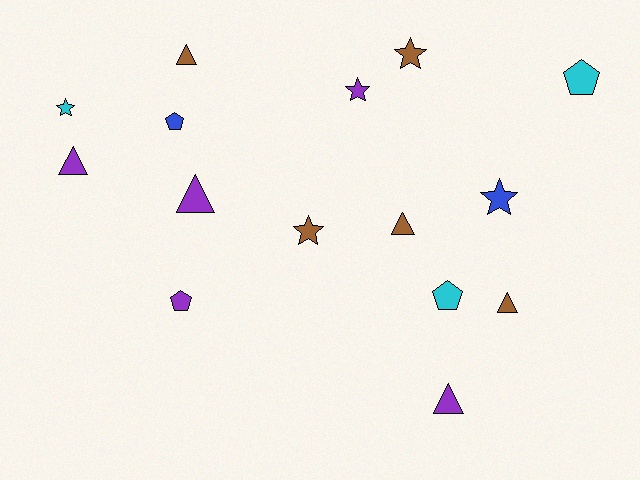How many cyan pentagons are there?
There are 2 cyan pentagons.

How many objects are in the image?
There are 15 objects.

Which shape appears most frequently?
Triangle, with 6 objects.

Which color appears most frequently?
Purple, with 5 objects.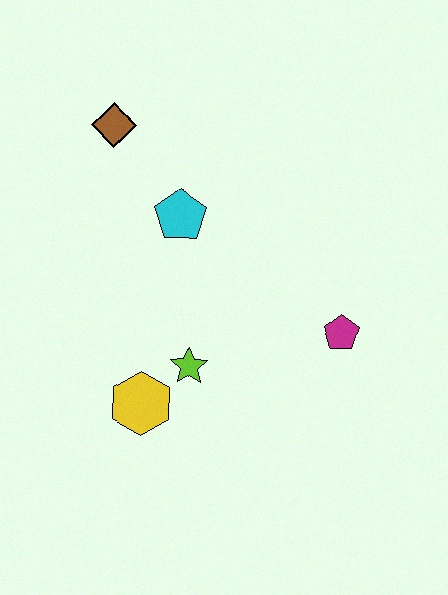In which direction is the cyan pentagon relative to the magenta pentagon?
The cyan pentagon is to the left of the magenta pentagon.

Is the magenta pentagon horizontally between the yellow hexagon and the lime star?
No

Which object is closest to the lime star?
The yellow hexagon is closest to the lime star.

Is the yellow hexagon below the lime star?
Yes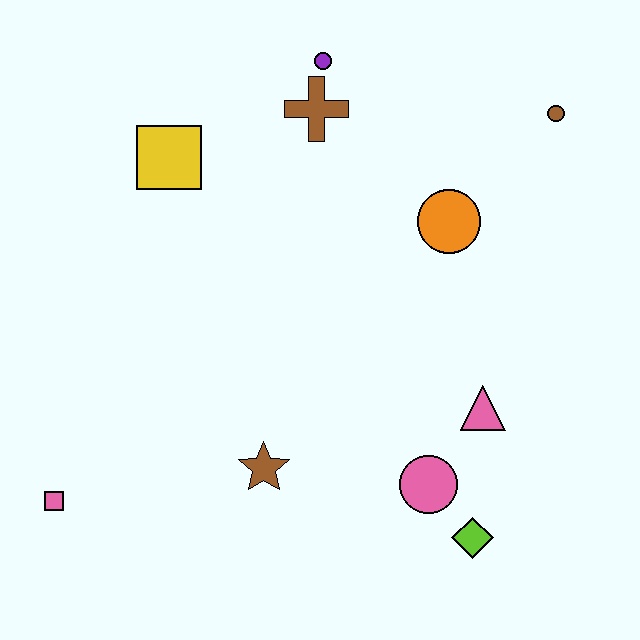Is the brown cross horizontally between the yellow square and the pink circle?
Yes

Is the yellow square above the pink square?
Yes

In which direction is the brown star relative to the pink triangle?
The brown star is to the left of the pink triangle.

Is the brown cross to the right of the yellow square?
Yes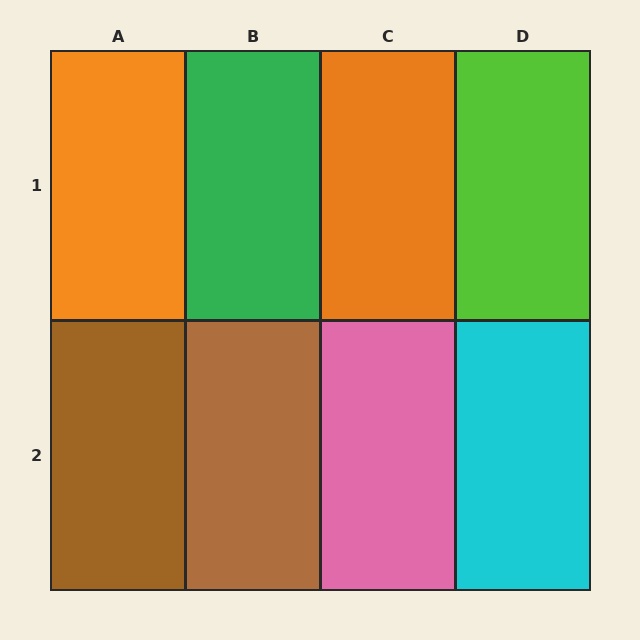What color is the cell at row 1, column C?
Orange.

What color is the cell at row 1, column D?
Lime.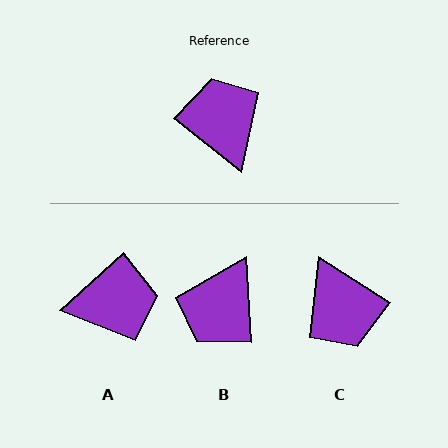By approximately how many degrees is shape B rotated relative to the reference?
Approximately 132 degrees counter-clockwise.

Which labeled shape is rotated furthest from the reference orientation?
C, about 174 degrees away.